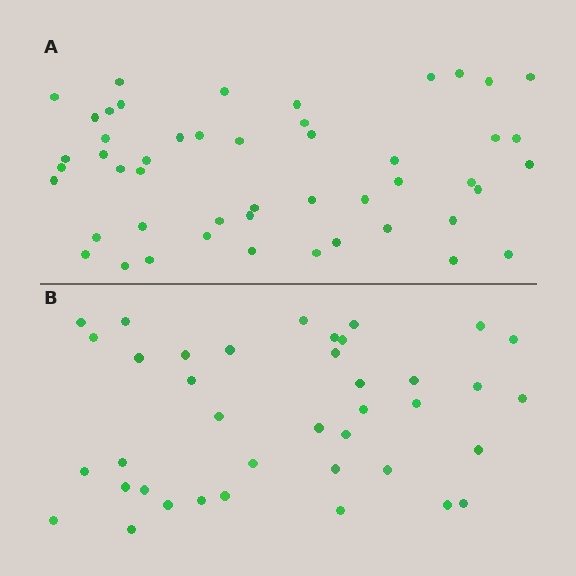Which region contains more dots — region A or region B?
Region A (the top region) has more dots.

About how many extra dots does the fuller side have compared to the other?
Region A has roughly 10 or so more dots than region B.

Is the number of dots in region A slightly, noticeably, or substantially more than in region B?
Region A has noticeably more, but not dramatically so. The ratio is roughly 1.3 to 1.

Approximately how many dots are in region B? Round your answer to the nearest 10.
About 40 dots. (The exact count is 39, which rounds to 40.)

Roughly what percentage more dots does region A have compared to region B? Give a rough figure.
About 25% more.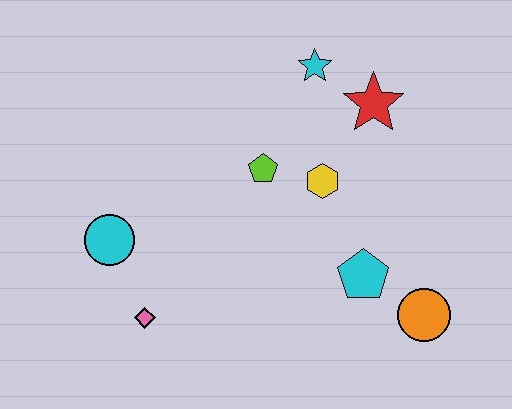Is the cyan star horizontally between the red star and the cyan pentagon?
No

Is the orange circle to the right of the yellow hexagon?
Yes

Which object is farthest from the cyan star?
The pink diamond is farthest from the cyan star.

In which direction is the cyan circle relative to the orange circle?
The cyan circle is to the left of the orange circle.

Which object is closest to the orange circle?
The cyan pentagon is closest to the orange circle.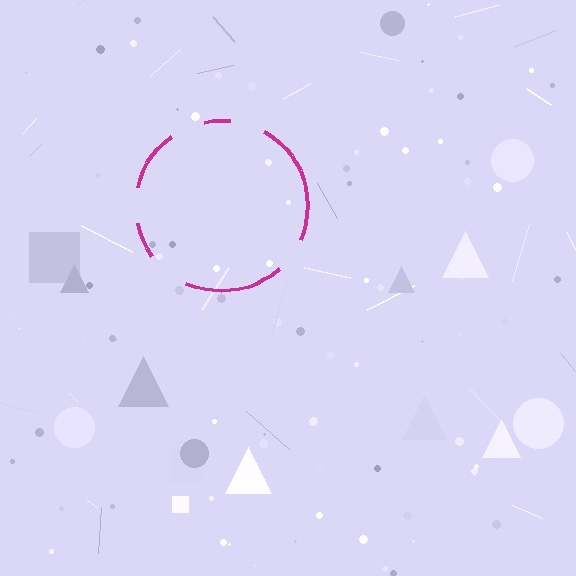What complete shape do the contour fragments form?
The contour fragments form a circle.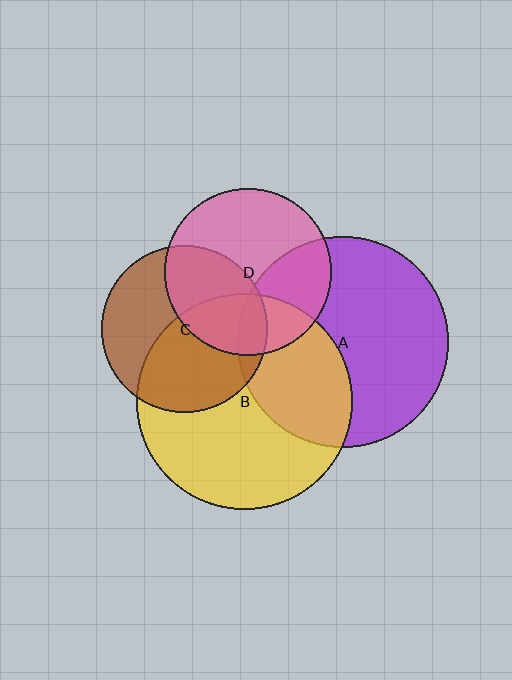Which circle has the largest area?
Circle B (yellow).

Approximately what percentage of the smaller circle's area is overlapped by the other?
Approximately 35%.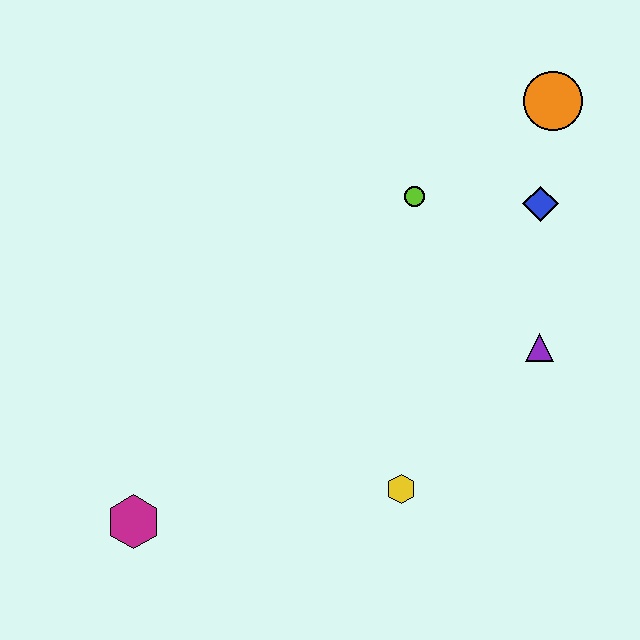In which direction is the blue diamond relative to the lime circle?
The blue diamond is to the right of the lime circle.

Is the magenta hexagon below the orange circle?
Yes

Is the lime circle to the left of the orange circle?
Yes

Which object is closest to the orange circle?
The blue diamond is closest to the orange circle.